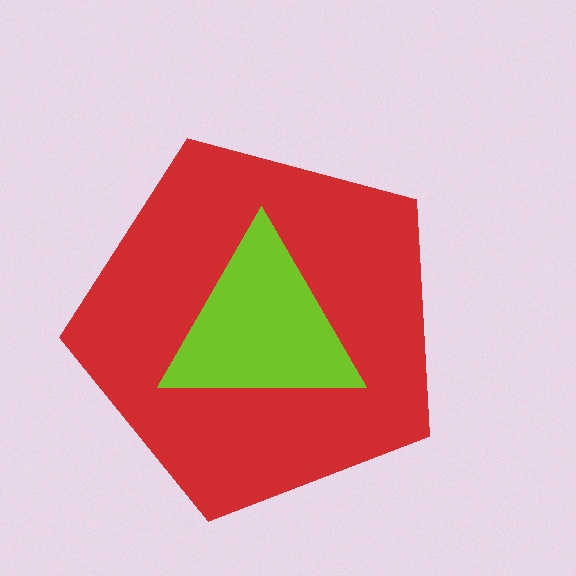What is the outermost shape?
The red pentagon.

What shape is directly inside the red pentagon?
The lime triangle.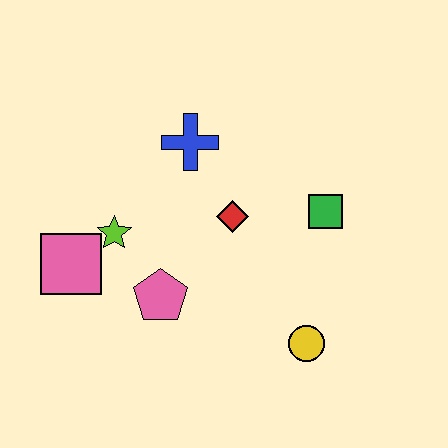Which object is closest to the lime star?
The pink square is closest to the lime star.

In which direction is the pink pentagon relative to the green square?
The pink pentagon is to the left of the green square.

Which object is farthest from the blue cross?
The yellow circle is farthest from the blue cross.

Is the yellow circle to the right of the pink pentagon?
Yes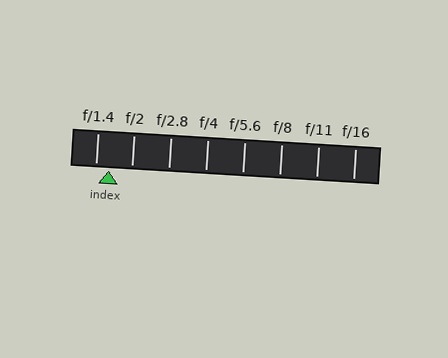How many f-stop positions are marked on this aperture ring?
There are 8 f-stop positions marked.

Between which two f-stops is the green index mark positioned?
The index mark is between f/1.4 and f/2.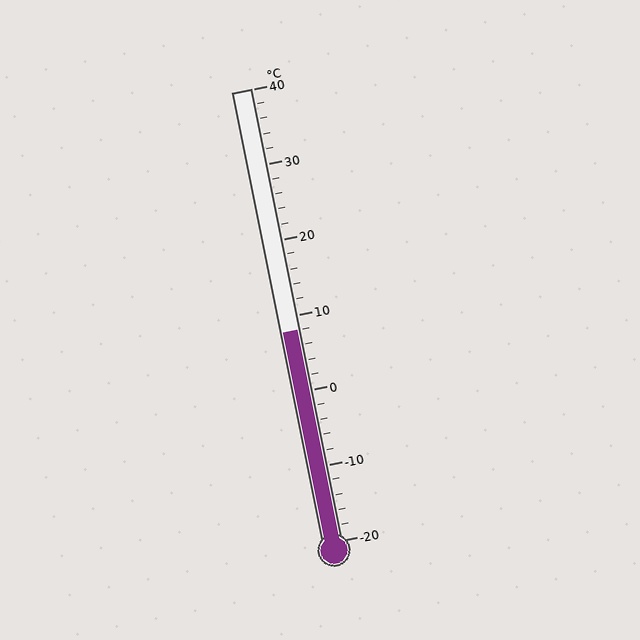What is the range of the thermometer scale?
The thermometer scale ranges from -20°C to 40°C.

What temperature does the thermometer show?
The thermometer shows approximately 8°C.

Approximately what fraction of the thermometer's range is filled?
The thermometer is filled to approximately 45% of its range.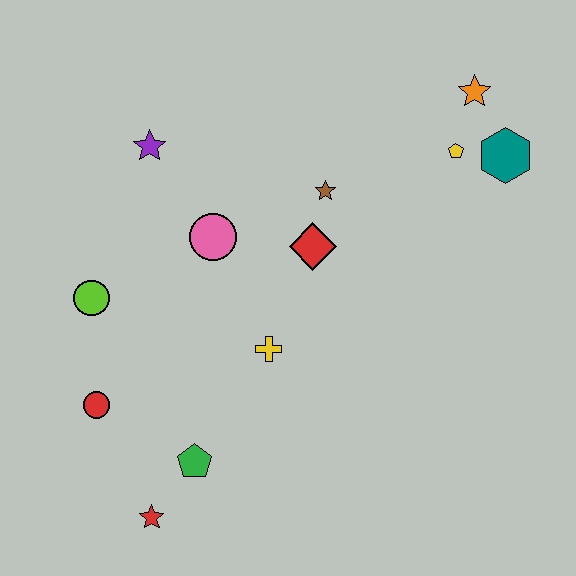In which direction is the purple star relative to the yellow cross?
The purple star is above the yellow cross.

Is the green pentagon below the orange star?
Yes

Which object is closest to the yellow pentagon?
The teal hexagon is closest to the yellow pentagon.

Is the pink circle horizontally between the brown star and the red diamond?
No